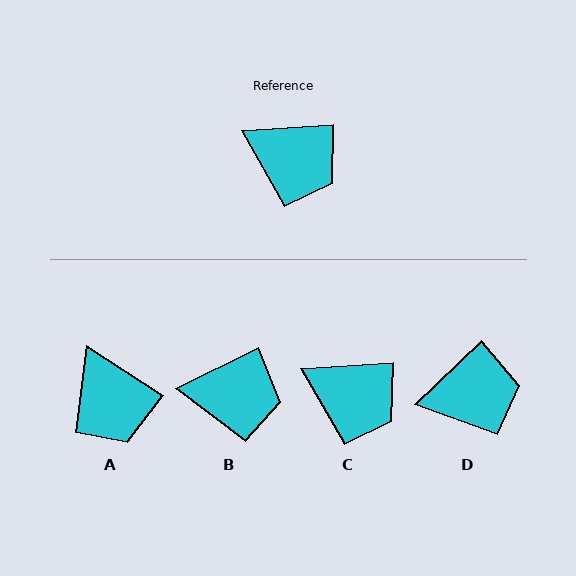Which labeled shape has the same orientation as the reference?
C.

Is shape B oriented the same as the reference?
No, it is off by about 23 degrees.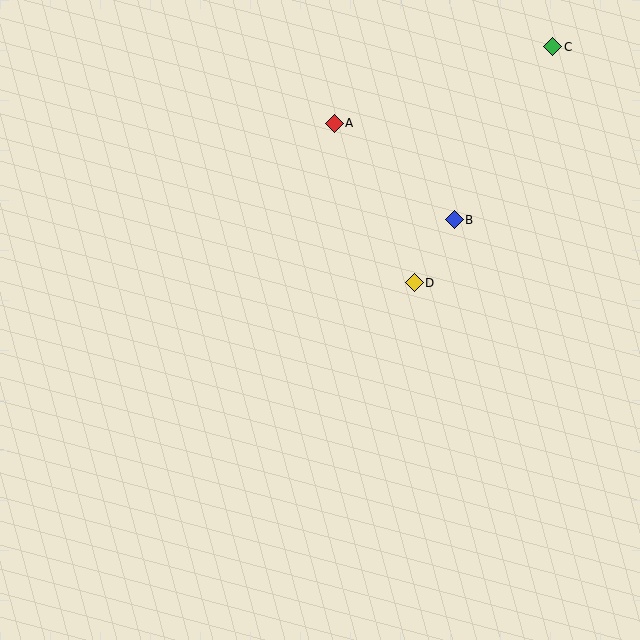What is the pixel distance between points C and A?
The distance between C and A is 232 pixels.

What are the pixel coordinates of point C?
Point C is at (553, 47).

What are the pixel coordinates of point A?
Point A is at (334, 123).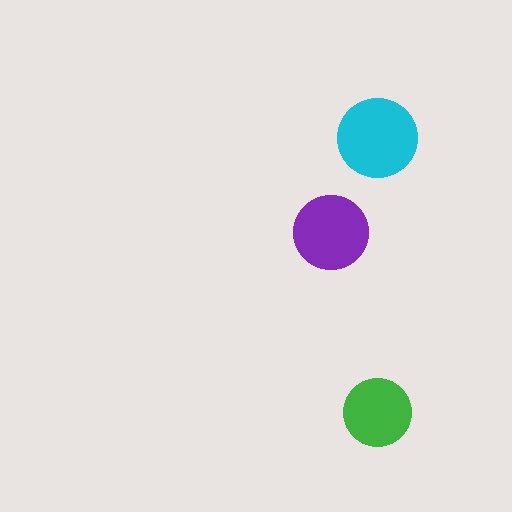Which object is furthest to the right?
The green circle is rightmost.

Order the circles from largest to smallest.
the cyan one, the purple one, the green one.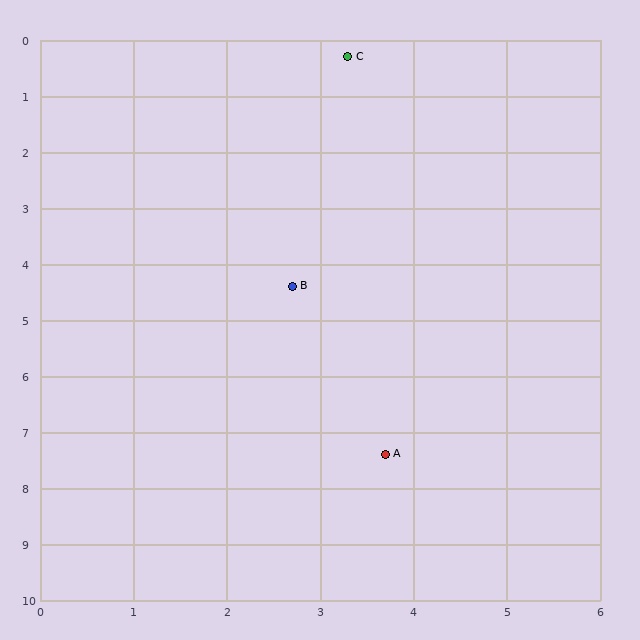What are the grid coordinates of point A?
Point A is at approximately (3.7, 7.4).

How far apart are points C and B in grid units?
Points C and B are about 4.1 grid units apart.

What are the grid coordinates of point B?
Point B is at approximately (2.7, 4.4).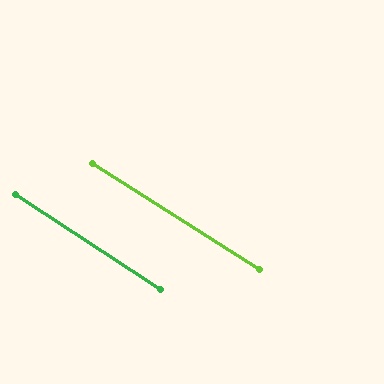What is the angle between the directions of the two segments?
Approximately 1 degree.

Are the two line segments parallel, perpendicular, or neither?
Parallel — their directions differ by only 1.0°.